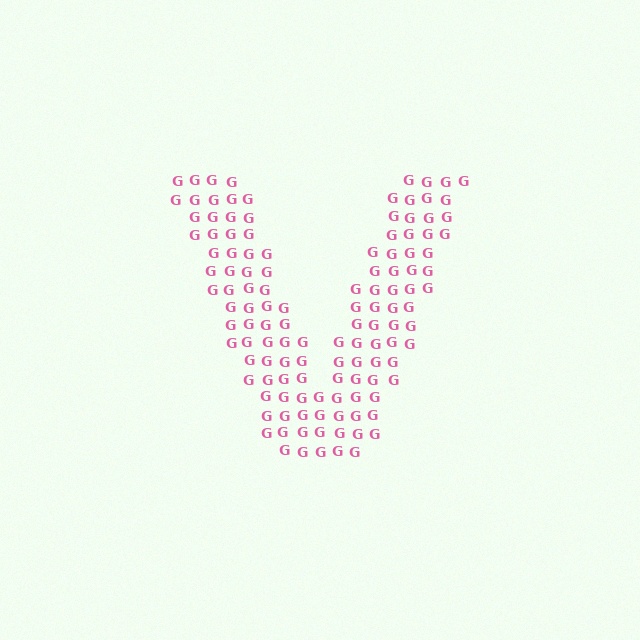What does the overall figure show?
The overall figure shows the letter V.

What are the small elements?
The small elements are letter G's.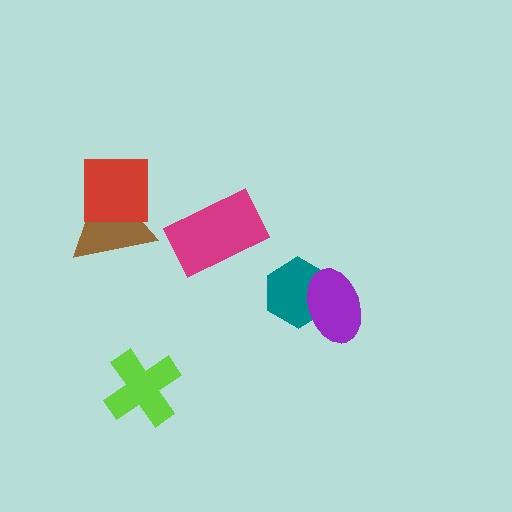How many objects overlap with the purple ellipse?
1 object overlaps with the purple ellipse.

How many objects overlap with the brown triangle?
1 object overlaps with the brown triangle.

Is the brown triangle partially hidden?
Yes, it is partially covered by another shape.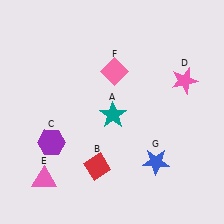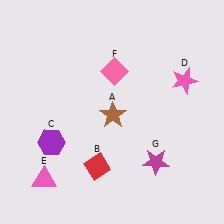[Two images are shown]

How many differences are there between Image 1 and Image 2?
There are 2 differences between the two images.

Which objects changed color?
A changed from teal to brown. G changed from blue to magenta.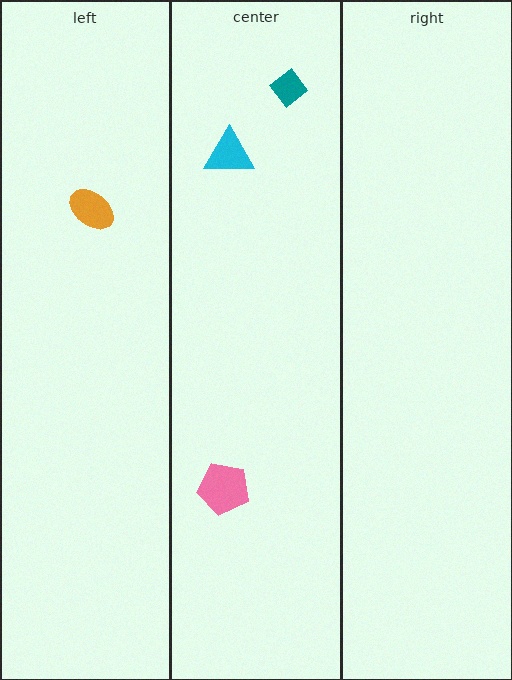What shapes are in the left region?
The orange ellipse.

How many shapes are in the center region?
3.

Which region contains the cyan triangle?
The center region.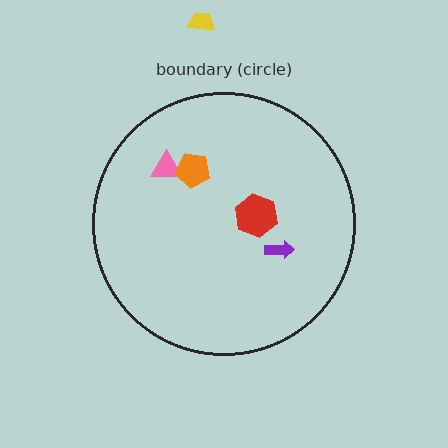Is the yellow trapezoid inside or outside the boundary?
Outside.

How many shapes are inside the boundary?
4 inside, 1 outside.